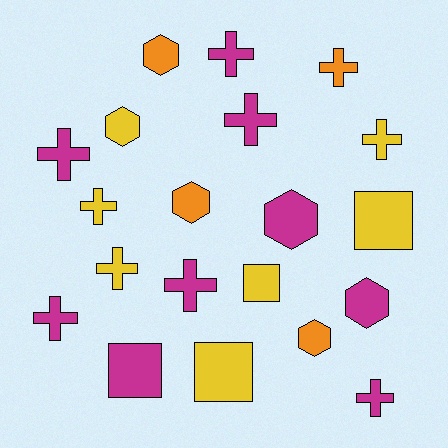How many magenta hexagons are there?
There are 2 magenta hexagons.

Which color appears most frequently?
Magenta, with 9 objects.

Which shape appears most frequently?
Cross, with 10 objects.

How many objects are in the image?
There are 20 objects.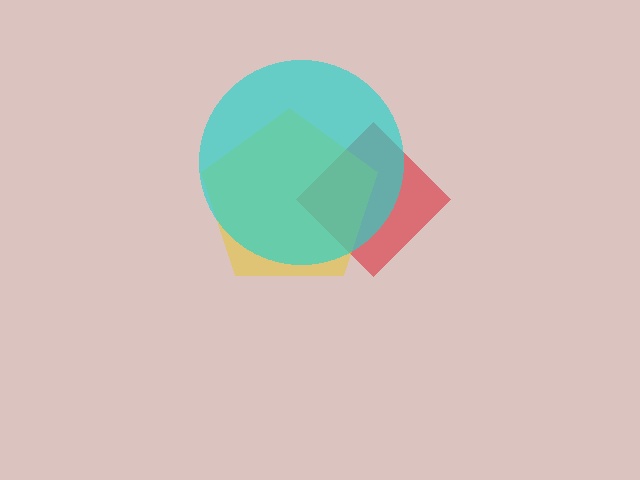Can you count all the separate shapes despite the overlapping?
Yes, there are 3 separate shapes.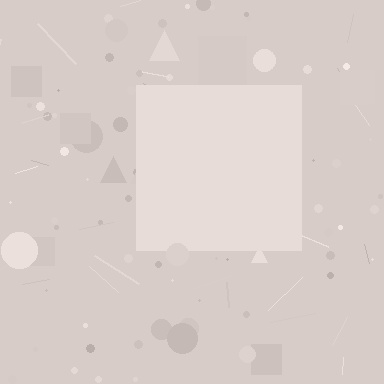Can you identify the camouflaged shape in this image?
The camouflaged shape is a square.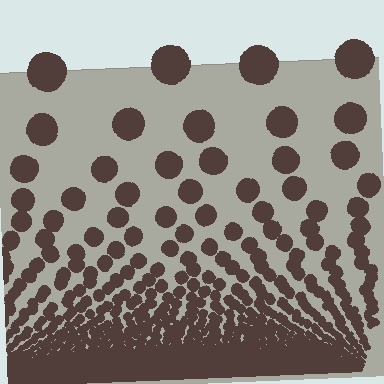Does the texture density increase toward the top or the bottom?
Density increases toward the bottom.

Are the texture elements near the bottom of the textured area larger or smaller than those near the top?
Smaller. The gradient is inverted — elements near the bottom are smaller and denser.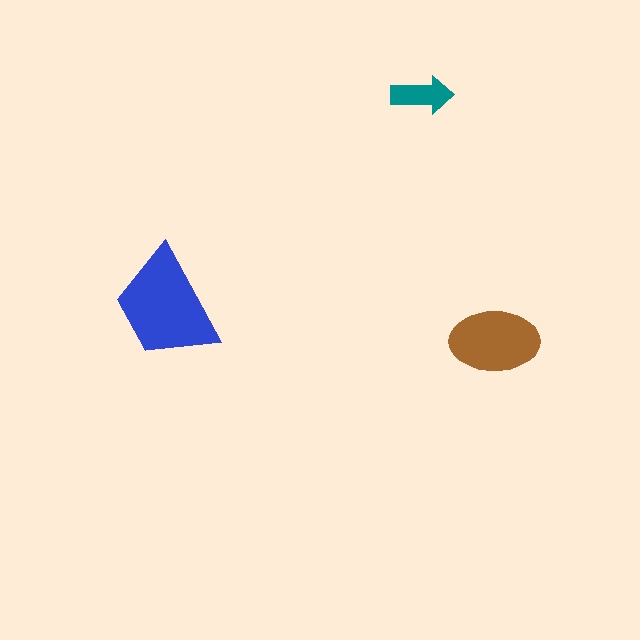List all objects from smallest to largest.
The teal arrow, the brown ellipse, the blue trapezoid.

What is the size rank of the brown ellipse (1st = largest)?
2nd.